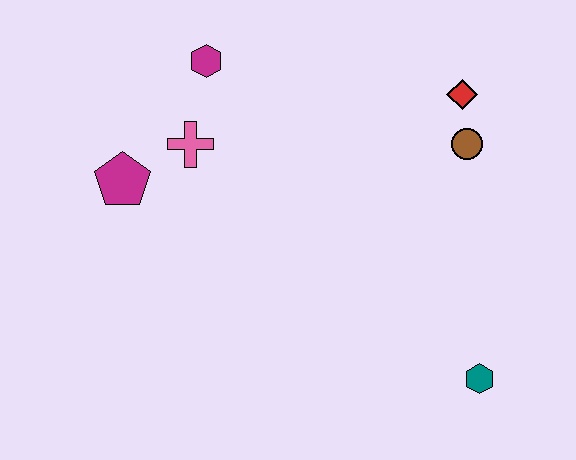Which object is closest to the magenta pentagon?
The pink cross is closest to the magenta pentagon.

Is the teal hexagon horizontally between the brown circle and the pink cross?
No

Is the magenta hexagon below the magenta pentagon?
No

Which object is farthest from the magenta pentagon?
The teal hexagon is farthest from the magenta pentagon.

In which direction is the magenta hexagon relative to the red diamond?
The magenta hexagon is to the left of the red diamond.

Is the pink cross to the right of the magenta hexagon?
No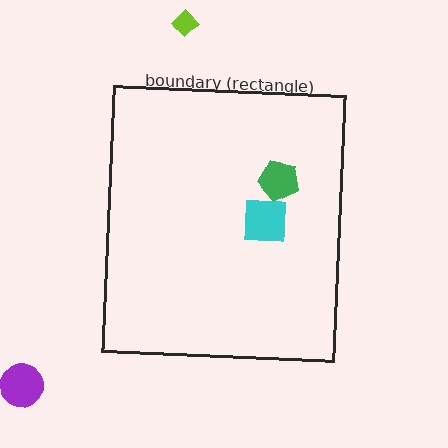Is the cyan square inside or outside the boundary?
Inside.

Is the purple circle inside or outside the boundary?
Outside.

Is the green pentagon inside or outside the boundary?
Inside.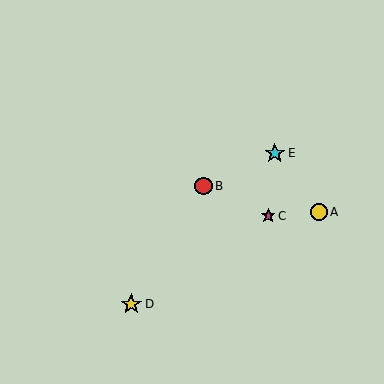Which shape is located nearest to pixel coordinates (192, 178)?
The red circle (labeled B) at (203, 186) is nearest to that location.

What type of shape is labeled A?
Shape A is a yellow circle.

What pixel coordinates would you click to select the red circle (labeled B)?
Click at (203, 186) to select the red circle B.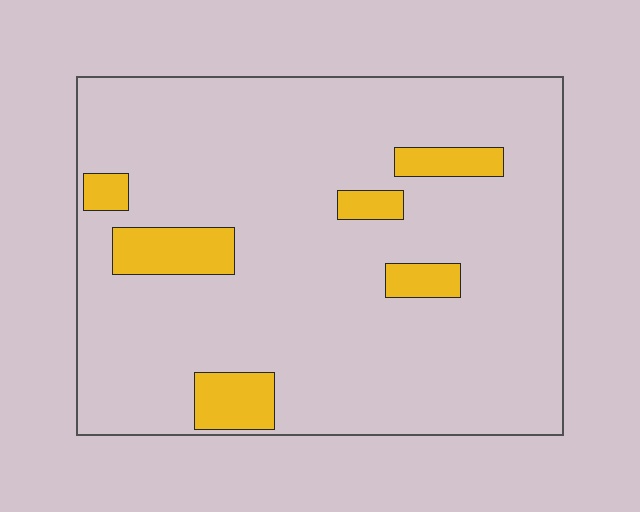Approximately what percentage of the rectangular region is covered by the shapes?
Approximately 10%.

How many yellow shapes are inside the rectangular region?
6.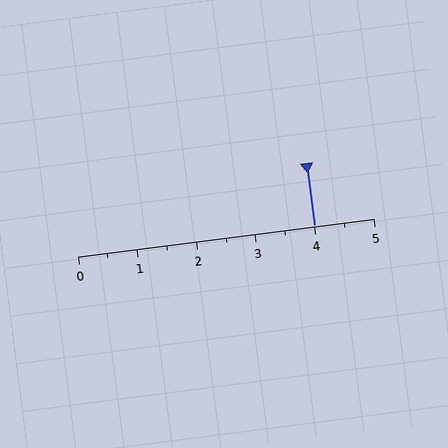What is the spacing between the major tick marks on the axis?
The major ticks are spaced 1 apart.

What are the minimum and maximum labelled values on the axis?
The axis runs from 0 to 5.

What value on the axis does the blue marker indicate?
The marker indicates approximately 4.